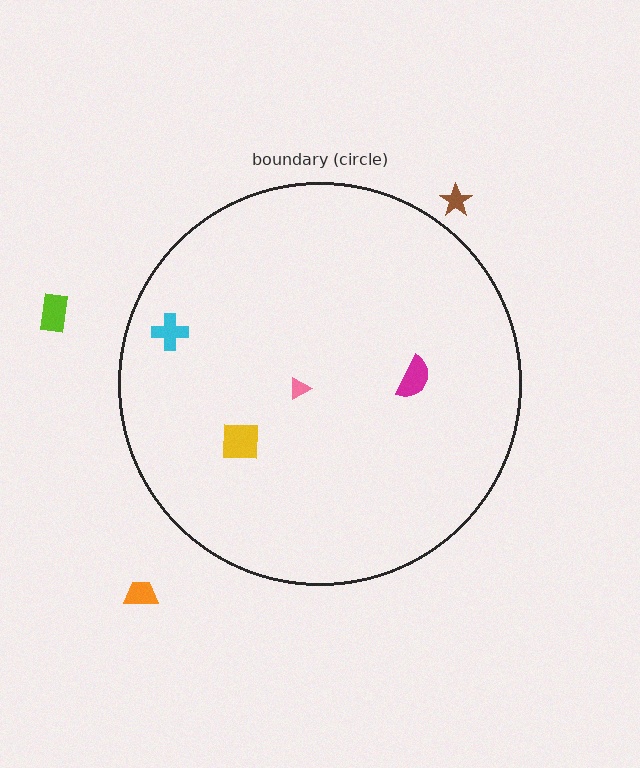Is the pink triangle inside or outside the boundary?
Inside.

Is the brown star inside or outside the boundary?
Outside.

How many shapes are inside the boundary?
4 inside, 3 outside.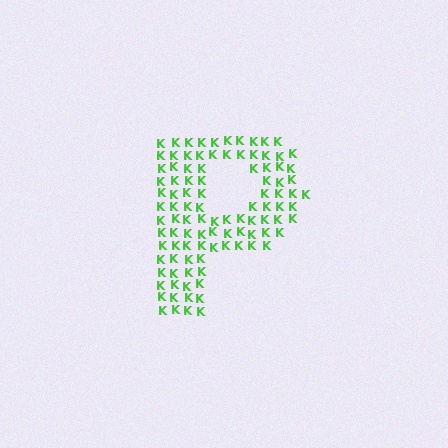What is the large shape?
The large shape is the letter P.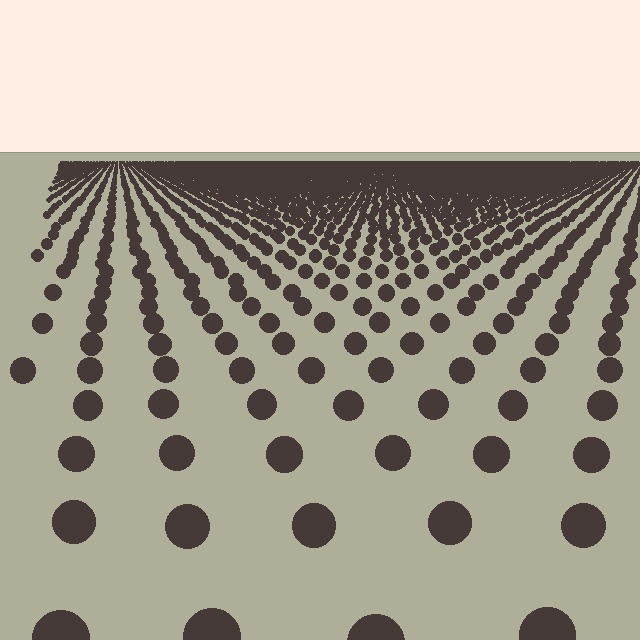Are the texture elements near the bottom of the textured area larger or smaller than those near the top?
Larger. Near the bottom, elements are closer to the viewer and appear at a bigger on-screen size.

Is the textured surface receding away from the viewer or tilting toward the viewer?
The surface is receding away from the viewer. Texture elements get smaller and denser toward the top.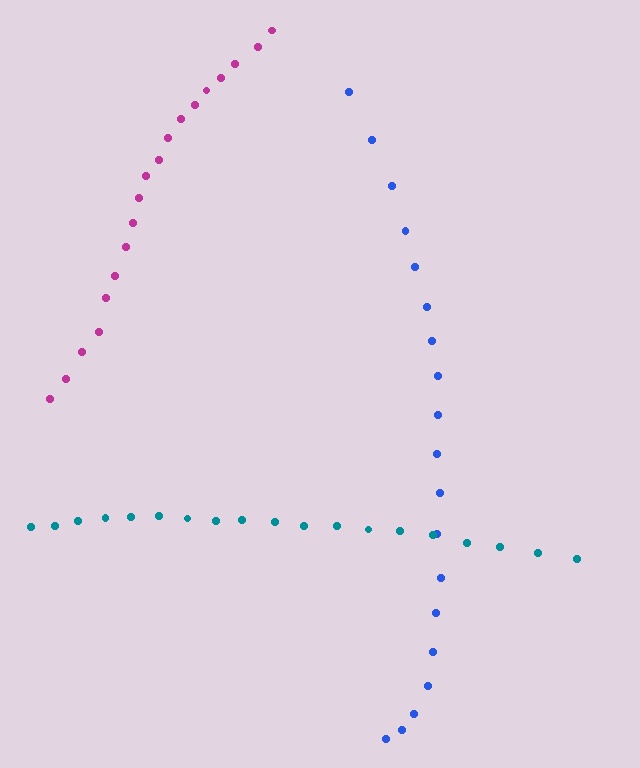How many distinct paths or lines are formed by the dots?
There are 3 distinct paths.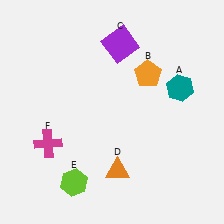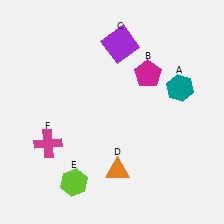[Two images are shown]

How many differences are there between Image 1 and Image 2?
There is 1 difference between the two images.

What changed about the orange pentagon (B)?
In Image 1, B is orange. In Image 2, it changed to magenta.